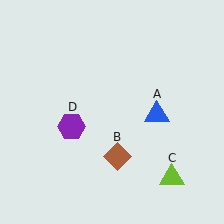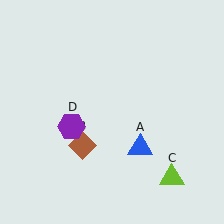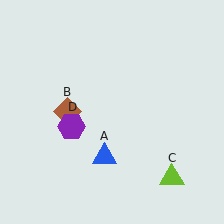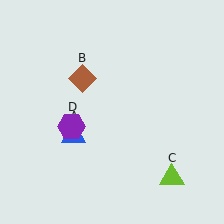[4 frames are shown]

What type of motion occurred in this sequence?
The blue triangle (object A), brown diamond (object B) rotated clockwise around the center of the scene.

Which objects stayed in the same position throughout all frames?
Lime triangle (object C) and purple hexagon (object D) remained stationary.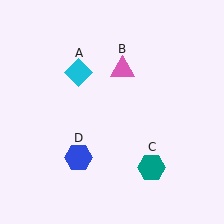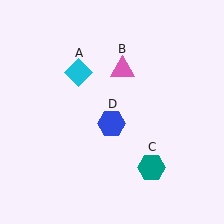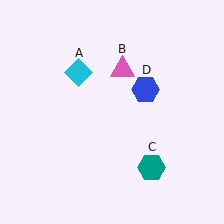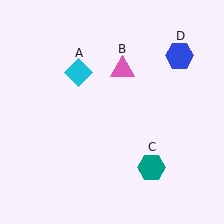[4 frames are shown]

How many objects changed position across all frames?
1 object changed position: blue hexagon (object D).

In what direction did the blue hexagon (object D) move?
The blue hexagon (object D) moved up and to the right.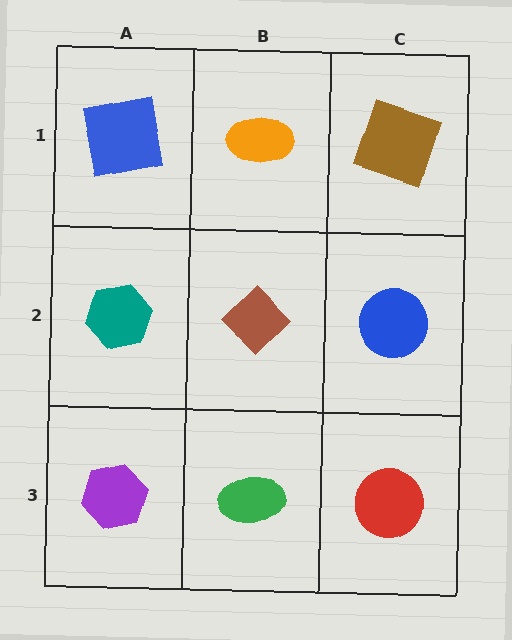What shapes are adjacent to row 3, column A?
A teal hexagon (row 2, column A), a green ellipse (row 3, column B).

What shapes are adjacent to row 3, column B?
A brown diamond (row 2, column B), a purple hexagon (row 3, column A), a red circle (row 3, column C).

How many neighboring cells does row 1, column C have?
2.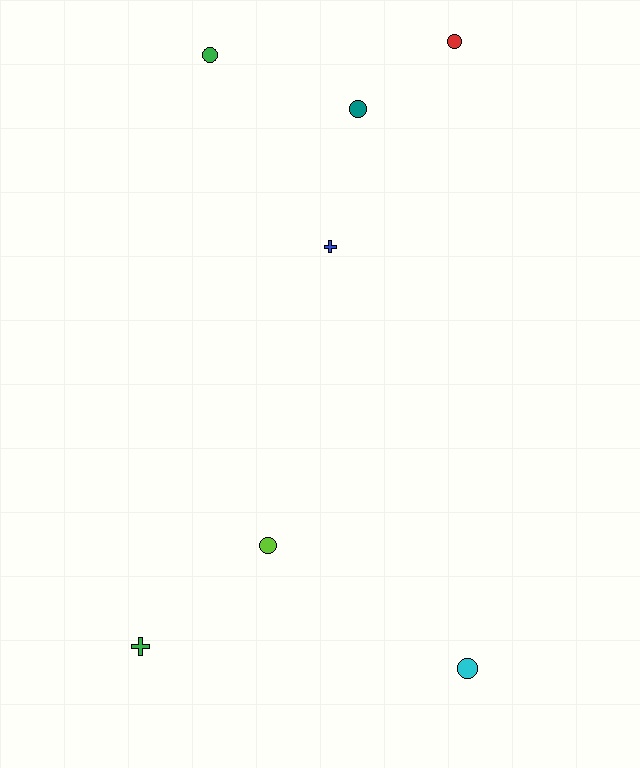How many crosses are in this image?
There are 2 crosses.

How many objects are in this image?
There are 7 objects.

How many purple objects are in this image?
There are no purple objects.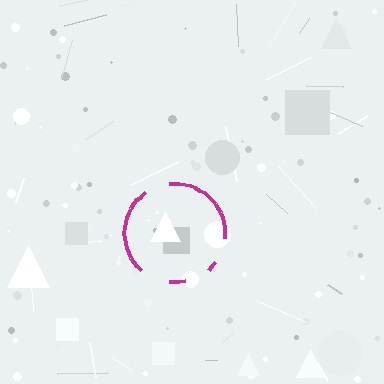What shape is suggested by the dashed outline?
The dashed outline suggests a circle.